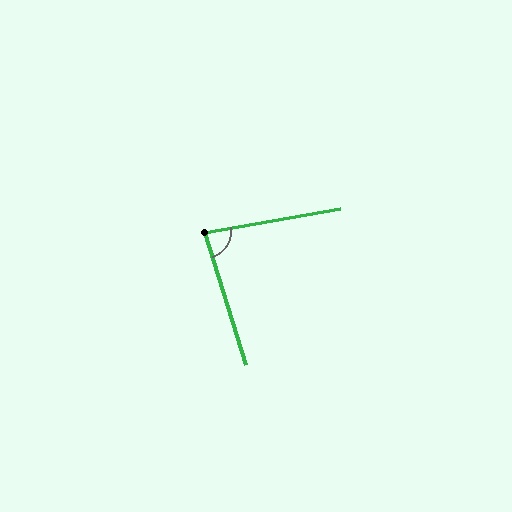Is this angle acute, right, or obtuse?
It is acute.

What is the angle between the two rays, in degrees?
Approximately 83 degrees.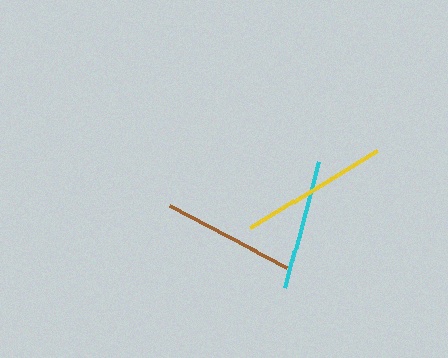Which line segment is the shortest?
The cyan line is the shortest at approximately 131 pixels.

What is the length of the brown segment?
The brown segment is approximately 134 pixels long.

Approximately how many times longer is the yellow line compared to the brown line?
The yellow line is approximately 1.1 times the length of the brown line.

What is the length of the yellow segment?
The yellow segment is approximately 149 pixels long.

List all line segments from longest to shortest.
From longest to shortest: yellow, brown, cyan.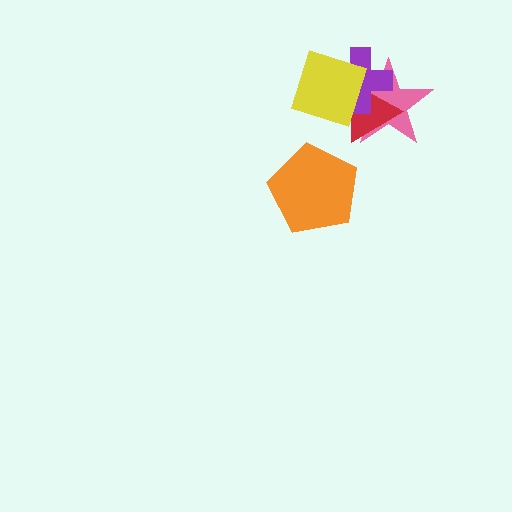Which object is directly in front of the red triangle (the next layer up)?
The purple cross is directly in front of the red triangle.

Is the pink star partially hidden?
Yes, it is partially covered by another shape.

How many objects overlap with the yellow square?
3 objects overlap with the yellow square.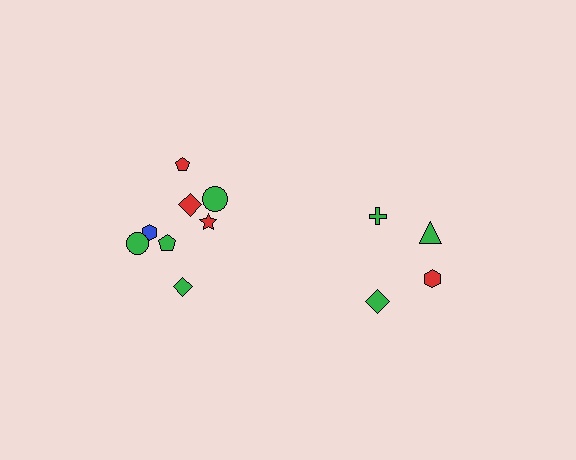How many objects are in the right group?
There are 4 objects.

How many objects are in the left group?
There are 8 objects.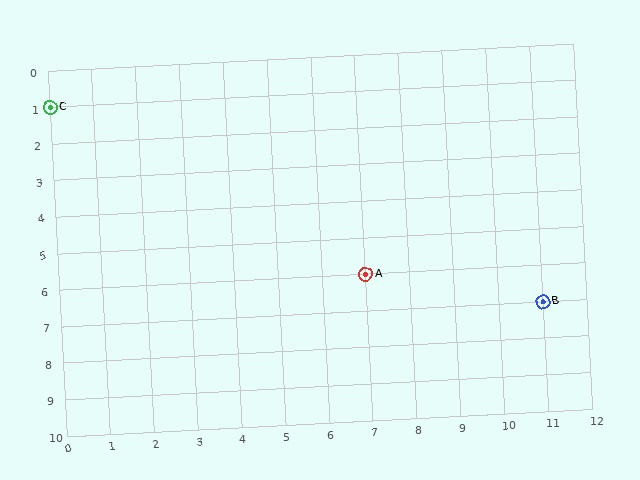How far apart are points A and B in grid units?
Points A and B are 4 columns and 1 row apart (about 4.1 grid units diagonally).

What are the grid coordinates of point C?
Point C is at grid coordinates (0, 1).